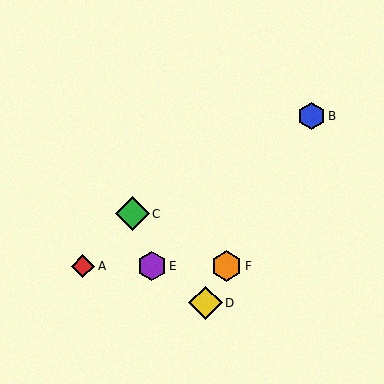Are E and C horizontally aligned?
No, E is at y≈266 and C is at y≈214.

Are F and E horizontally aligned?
Yes, both are at y≈266.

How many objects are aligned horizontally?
3 objects (A, E, F) are aligned horizontally.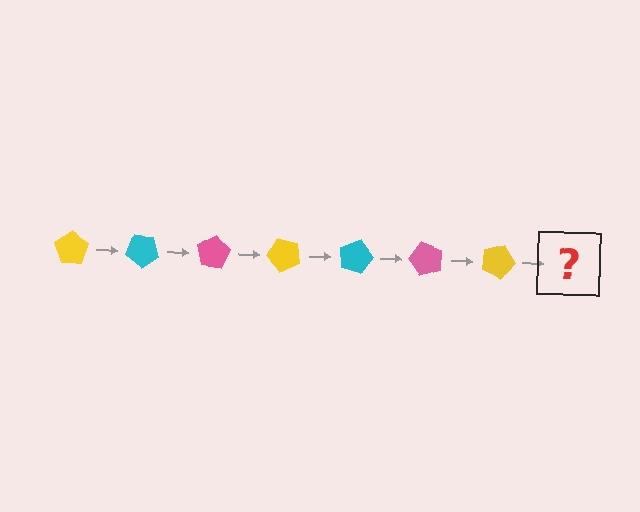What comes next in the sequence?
The next element should be a cyan pentagon, rotated 280 degrees from the start.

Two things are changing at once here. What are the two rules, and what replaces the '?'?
The two rules are that it rotates 40 degrees each step and the color cycles through yellow, cyan, and pink. The '?' should be a cyan pentagon, rotated 280 degrees from the start.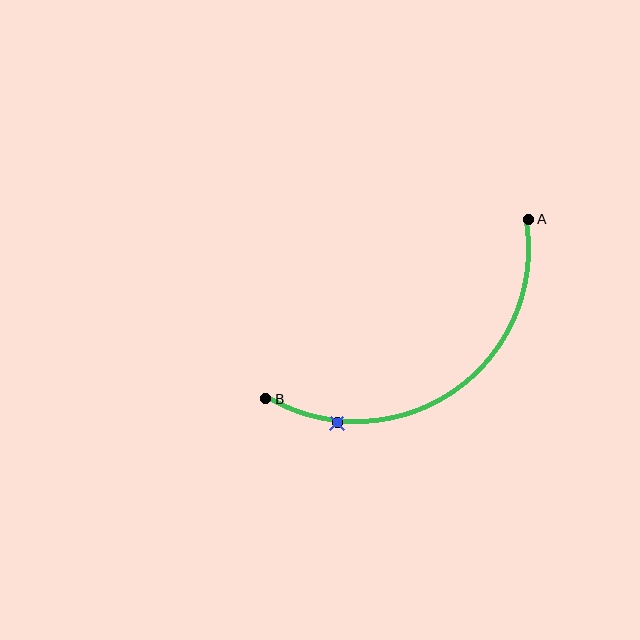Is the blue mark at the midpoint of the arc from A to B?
No. The blue mark lies on the arc but is closer to endpoint B. The arc midpoint would be at the point on the curve equidistant along the arc from both A and B.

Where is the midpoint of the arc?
The arc midpoint is the point on the curve farthest from the straight line joining A and B. It sits below and to the right of that line.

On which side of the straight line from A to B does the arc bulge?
The arc bulges below and to the right of the straight line connecting A and B.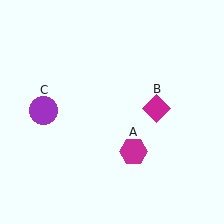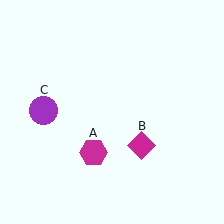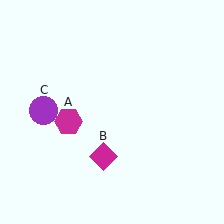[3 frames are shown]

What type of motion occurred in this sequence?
The magenta hexagon (object A), magenta diamond (object B) rotated clockwise around the center of the scene.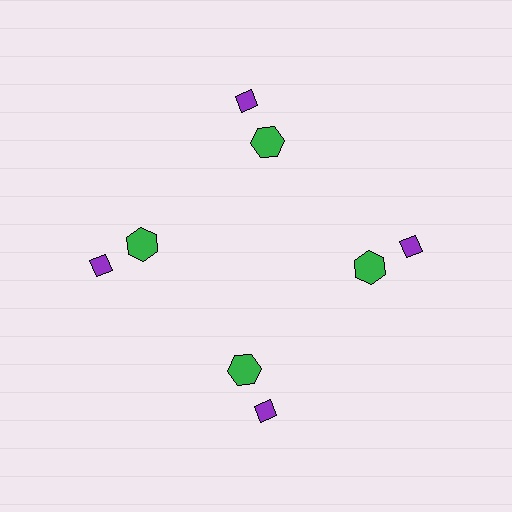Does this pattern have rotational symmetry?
Yes, this pattern has 4-fold rotational symmetry. It looks the same after rotating 90 degrees around the center.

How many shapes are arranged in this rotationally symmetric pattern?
There are 8 shapes, arranged in 4 groups of 2.